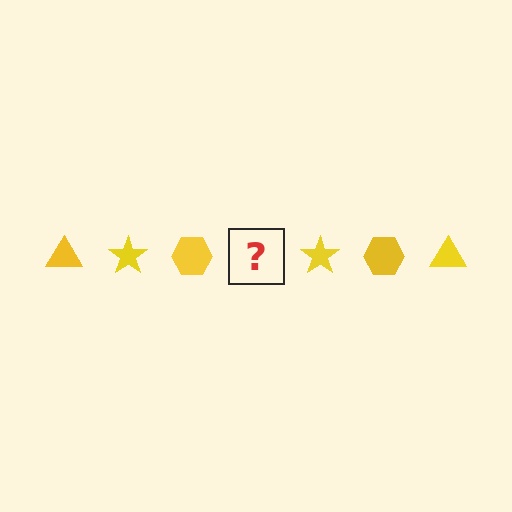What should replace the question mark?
The question mark should be replaced with a yellow triangle.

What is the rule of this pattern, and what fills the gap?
The rule is that the pattern cycles through triangle, star, hexagon shapes in yellow. The gap should be filled with a yellow triangle.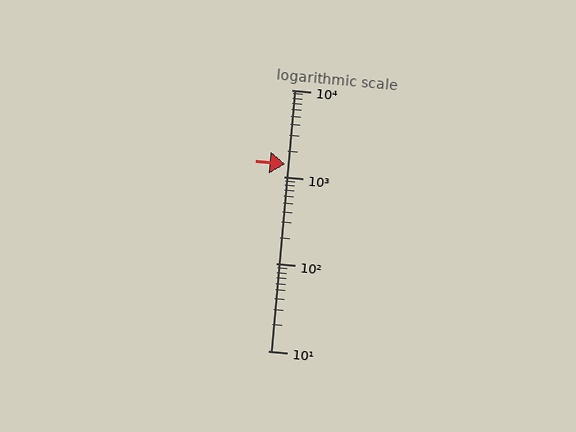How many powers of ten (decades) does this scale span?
The scale spans 3 decades, from 10 to 10000.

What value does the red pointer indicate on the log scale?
The pointer indicates approximately 1400.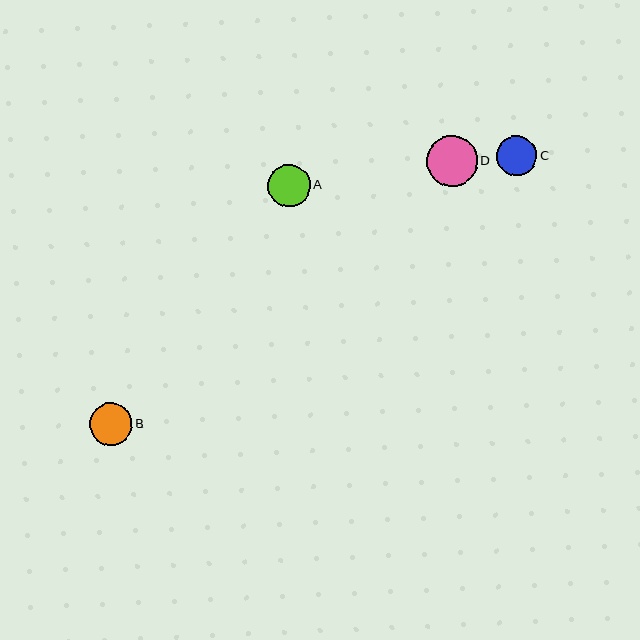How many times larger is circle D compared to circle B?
Circle D is approximately 1.2 times the size of circle B.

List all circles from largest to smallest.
From largest to smallest: D, B, A, C.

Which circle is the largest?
Circle D is the largest with a size of approximately 51 pixels.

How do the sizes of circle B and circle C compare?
Circle B and circle C are approximately the same size.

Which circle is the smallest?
Circle C is the smallest with a size of approximately 40 pixels.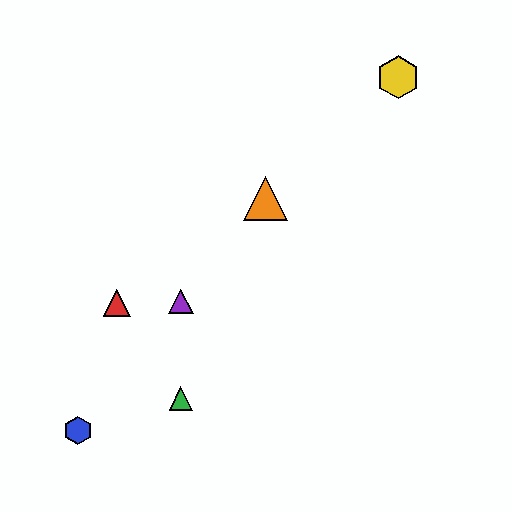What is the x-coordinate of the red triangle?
The red triangle is at x≈117.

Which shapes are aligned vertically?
The green triangle, the purple triangle are aligned vertically.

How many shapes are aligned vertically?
2 shapes (the green triangle, the purple triangle) are aligned vertically.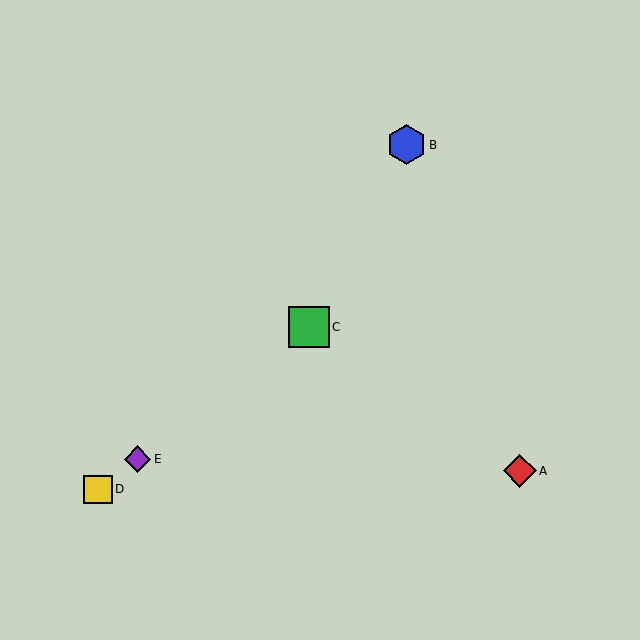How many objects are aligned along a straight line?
3 objects (C, D, E) are aligned along a straight line.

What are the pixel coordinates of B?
Object B is at (406, 145).